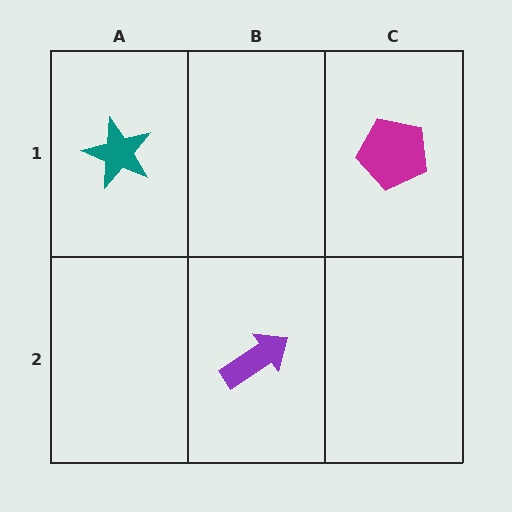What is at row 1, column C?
A magenta pentagon.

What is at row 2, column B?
A purple arrow.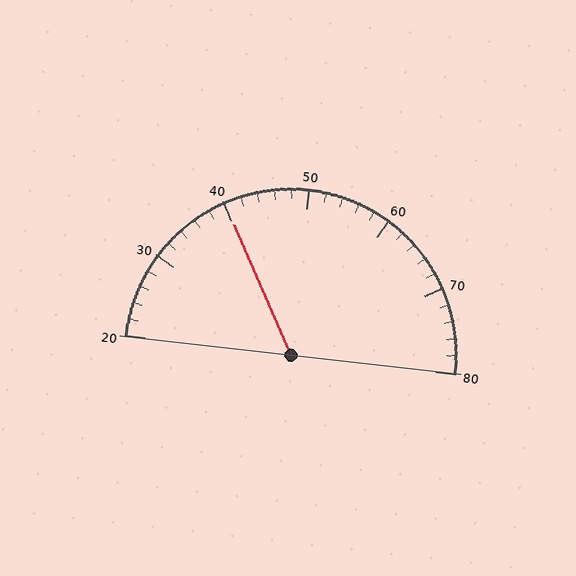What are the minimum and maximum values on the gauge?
The gauge ranges from 20 to 80.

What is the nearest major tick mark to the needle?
The nearest major tick mark is 40.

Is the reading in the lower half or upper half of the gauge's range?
The reading is in the lower half of the range (20 to 80).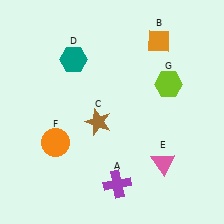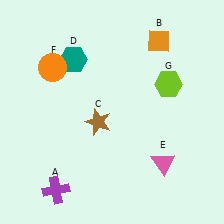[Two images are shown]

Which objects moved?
The objects that moved are: the purple cross (A), the orange circle (F).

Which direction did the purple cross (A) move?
The purple cross (A) moved left.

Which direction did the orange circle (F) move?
The orange circle (F) moved up.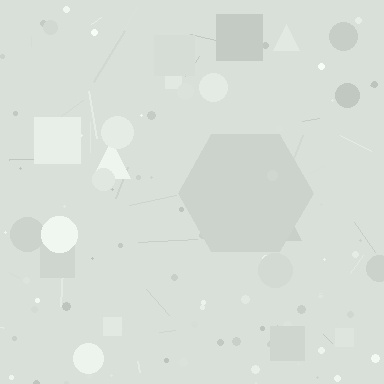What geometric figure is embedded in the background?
A hexagon is embedded in the background.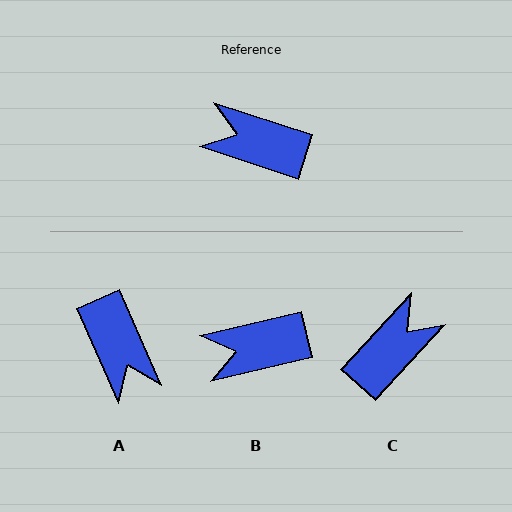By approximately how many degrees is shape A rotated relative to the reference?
Approximately 132 degrees counter-clockwise.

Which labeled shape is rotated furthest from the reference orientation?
A, about 132 degrees away.